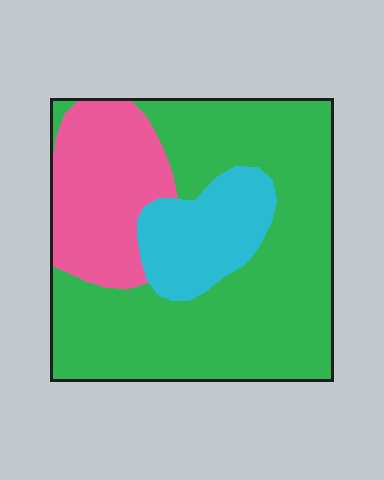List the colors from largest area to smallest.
From largest to smallest: green, pink, cyan.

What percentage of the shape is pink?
Pink takes up about one fifth (1/5) of the shape.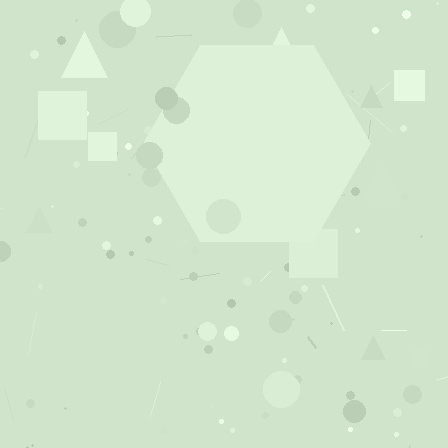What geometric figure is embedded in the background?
A hexagon is embedded in the background.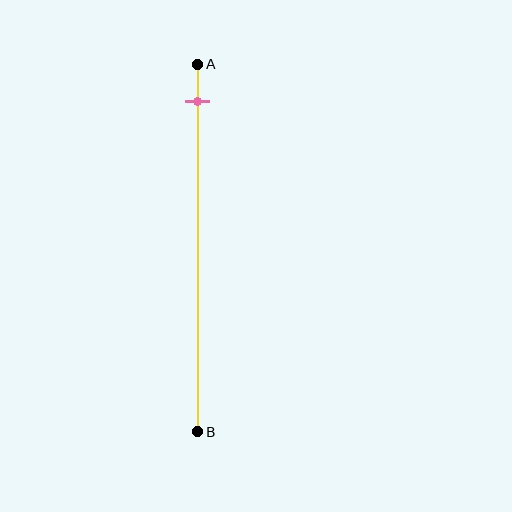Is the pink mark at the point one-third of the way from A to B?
No, the mark is at about 10% from A, not at the 33% one-third point.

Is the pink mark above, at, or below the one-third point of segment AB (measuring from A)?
The pink mark is above the one-third point of segment AB.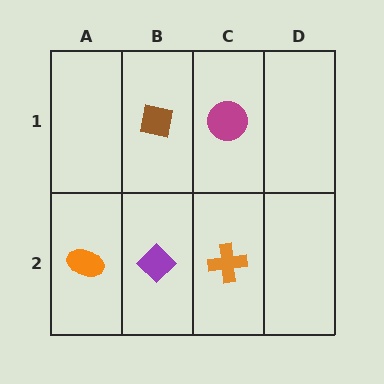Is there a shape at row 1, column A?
No, that cell is empty.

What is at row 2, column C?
An orange cross.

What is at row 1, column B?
A brown square.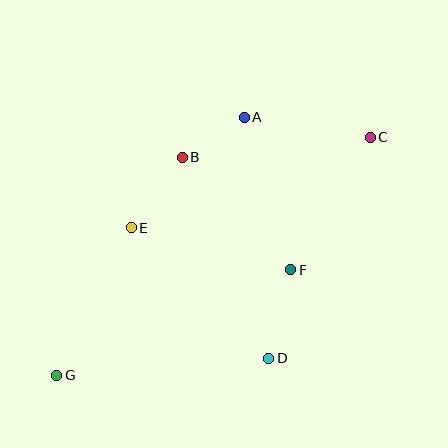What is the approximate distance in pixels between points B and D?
The distance between B and D is approximately 219 pixels.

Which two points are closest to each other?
Points A and B are closest to each other.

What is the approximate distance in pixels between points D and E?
The distance between D and E is approximately 189 pixels.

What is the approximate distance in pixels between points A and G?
The distance between A and G is approximately 319 pixels.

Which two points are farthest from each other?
Points C and G are farthest from each other.